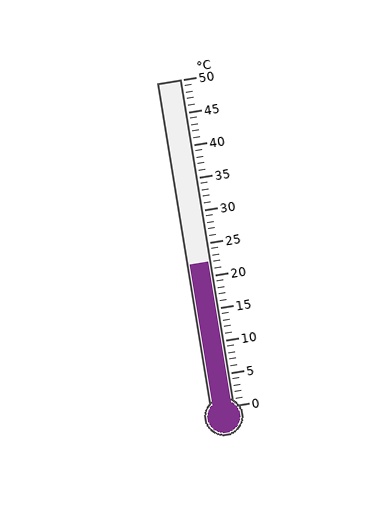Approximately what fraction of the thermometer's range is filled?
The thermometer is filled to approximately 45% of its range.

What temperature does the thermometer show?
The thermometer shows approximately 22°C.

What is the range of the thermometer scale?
The thermometer scale ranges from 0°C to 50°C.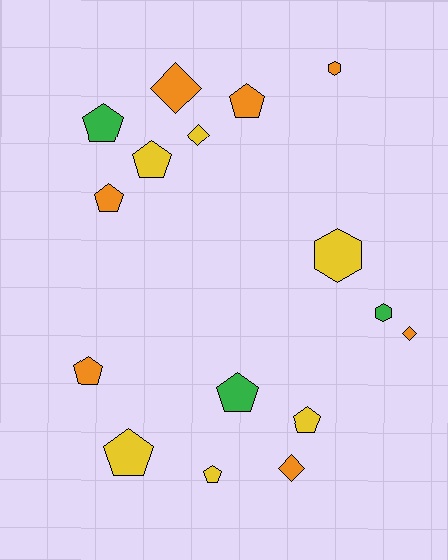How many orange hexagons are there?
There is 1 orange hexagon.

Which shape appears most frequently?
Pentagon, with 9 objects.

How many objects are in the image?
There are 16 objects.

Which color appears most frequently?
Orange, with 7 objects.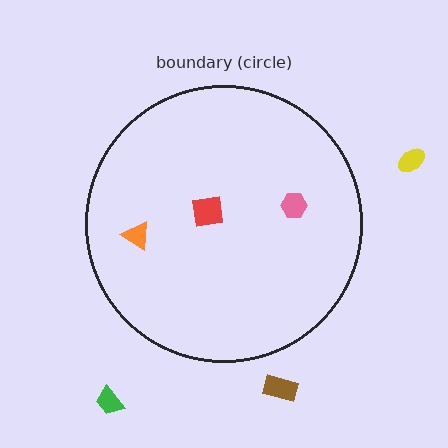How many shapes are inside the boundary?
3 inside, 3 outside.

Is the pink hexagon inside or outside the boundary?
Inside.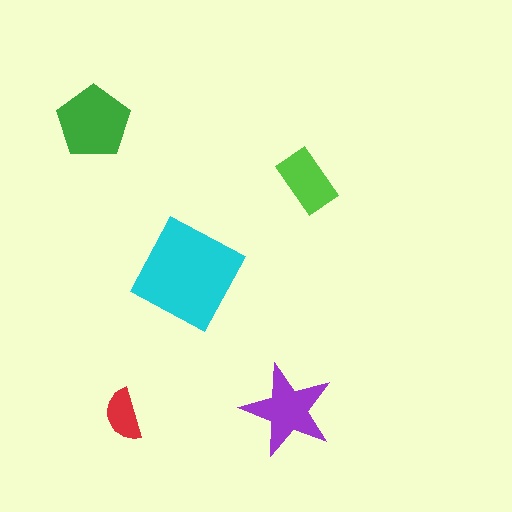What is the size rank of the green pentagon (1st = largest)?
2nd.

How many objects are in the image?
There are 5 objects in the image.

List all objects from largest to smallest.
The cyan diamond, the green pentagon, the purple star, the lime rectangle, the red semicircle.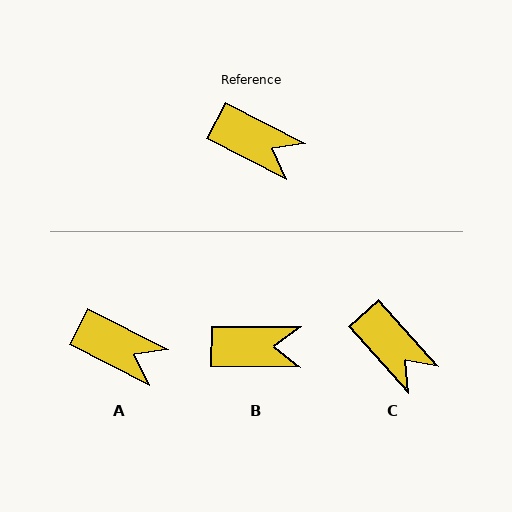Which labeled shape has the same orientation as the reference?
A.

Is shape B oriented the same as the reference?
No, it is off by about 27 degrees.